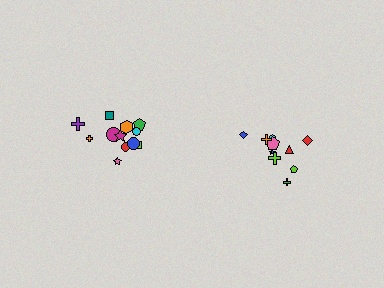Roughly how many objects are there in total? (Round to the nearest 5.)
Roughly 20 objects in total.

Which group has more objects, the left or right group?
The left group.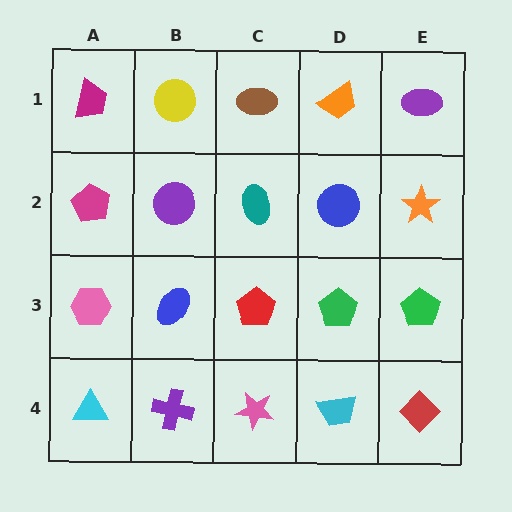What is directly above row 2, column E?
A purple ellipse.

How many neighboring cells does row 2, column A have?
3.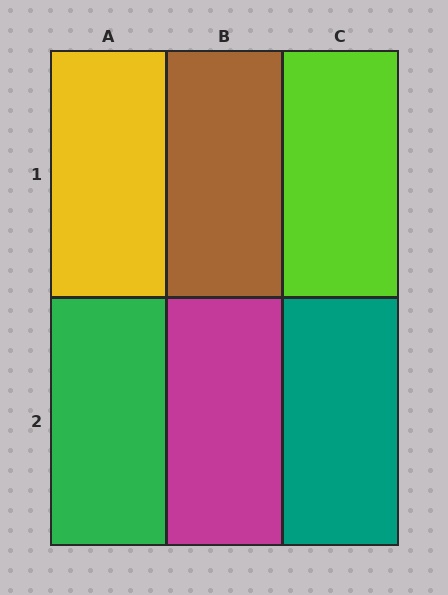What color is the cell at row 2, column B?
Magenta.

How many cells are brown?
1 cell is brown.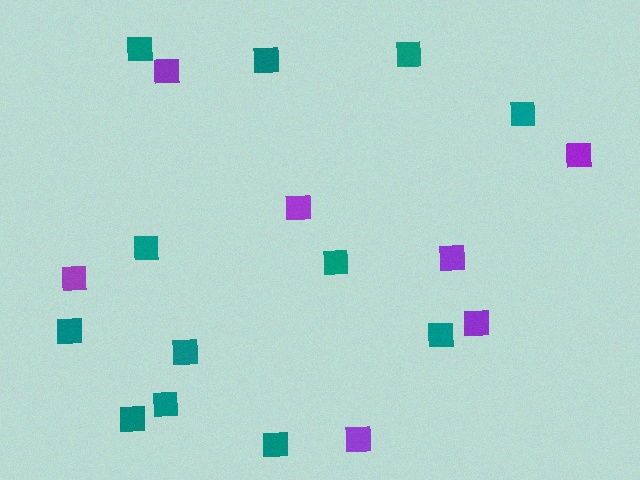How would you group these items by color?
There are 2 groups: one group of teal squares (12) and one group of purple squares (7).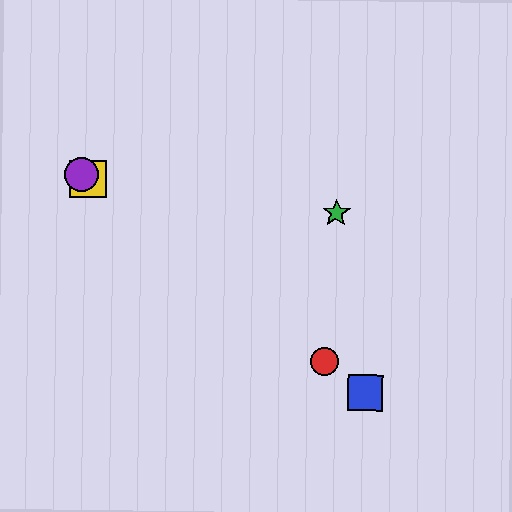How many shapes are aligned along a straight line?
4 shapes (the red circle, the blue square, the yellow square, the purple circle) are aligned along a straight line.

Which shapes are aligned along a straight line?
The red circle, the blue square, the yellow square, the purple circle are aligned along a straight line.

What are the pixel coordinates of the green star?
The green star is at (336, 213).